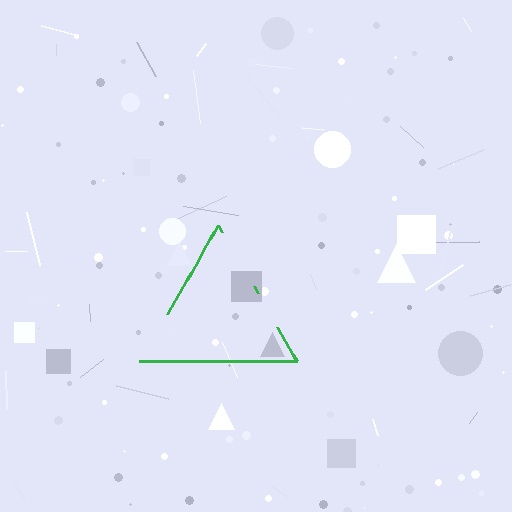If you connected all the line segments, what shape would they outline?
They would outline a triangle.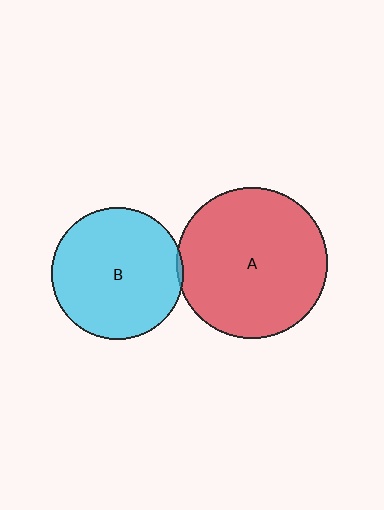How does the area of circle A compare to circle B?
Approximately 1.3 times.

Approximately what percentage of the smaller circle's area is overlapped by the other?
Approximately 5%.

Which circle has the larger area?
Circle A (red).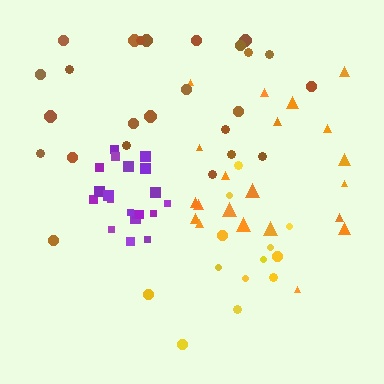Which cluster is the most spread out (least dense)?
Yellow.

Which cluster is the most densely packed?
Purple.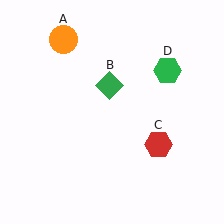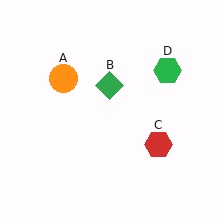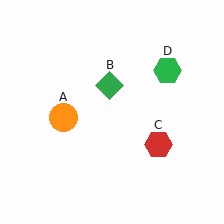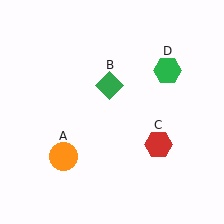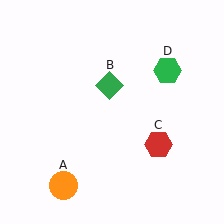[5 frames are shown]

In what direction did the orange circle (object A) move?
The orange circle (object A) moved down.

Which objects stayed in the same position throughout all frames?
Green diamond (object B) and red hexagon (object C) and green hexagon (object D) remained stationary.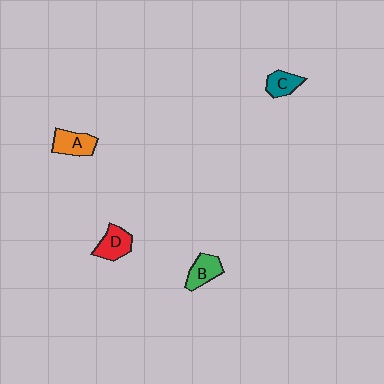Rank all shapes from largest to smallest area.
From largest to smallest: A (orange), D (red), B (green), C (teal).